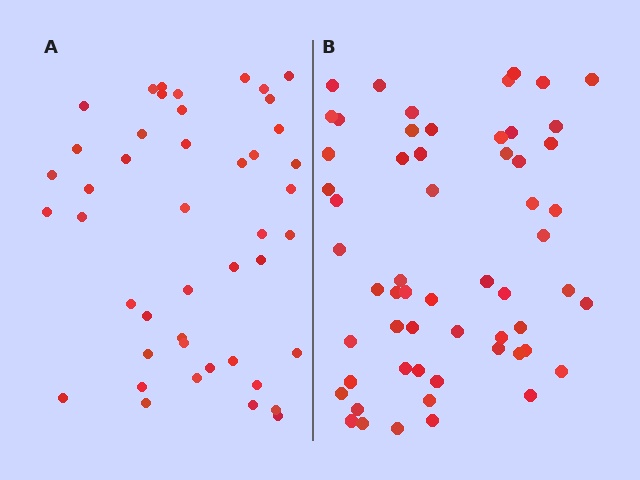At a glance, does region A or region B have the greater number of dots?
Region B (the right region) has more dots.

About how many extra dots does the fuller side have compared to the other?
Region B has approximately 15 more dots than region A.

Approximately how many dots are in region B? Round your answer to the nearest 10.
About 60 dots. (The exact count is 58, which rounds to 60.)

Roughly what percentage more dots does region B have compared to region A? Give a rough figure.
About 30% more.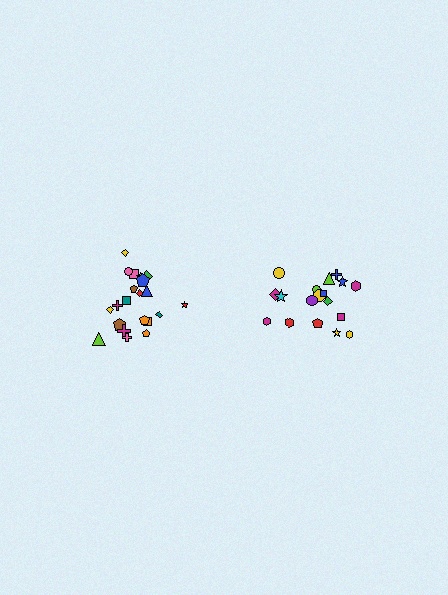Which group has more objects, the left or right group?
The left group.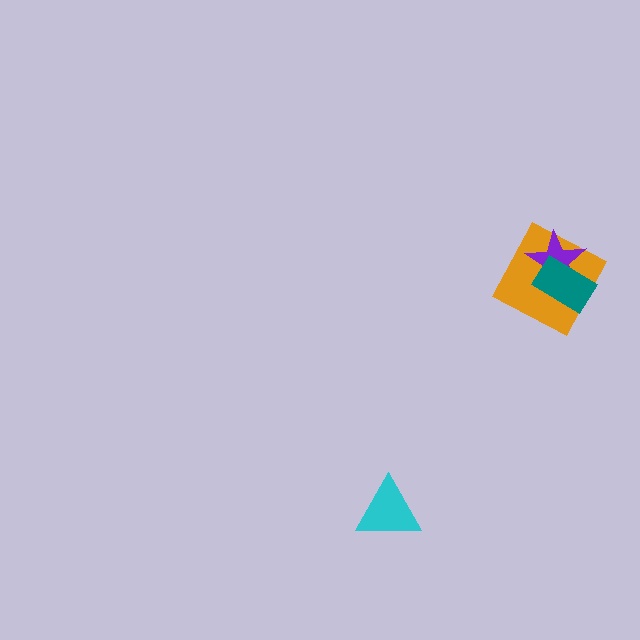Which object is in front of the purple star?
The teal rectangle is in front of the purple star.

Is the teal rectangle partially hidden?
No, no other shape covers it.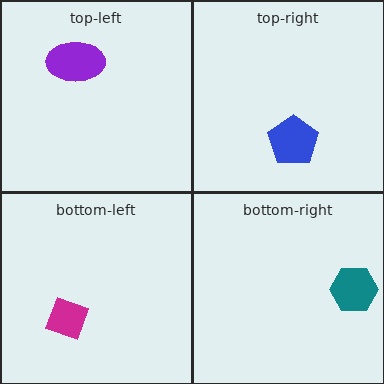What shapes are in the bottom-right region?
The teal hexagon.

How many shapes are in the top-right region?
1.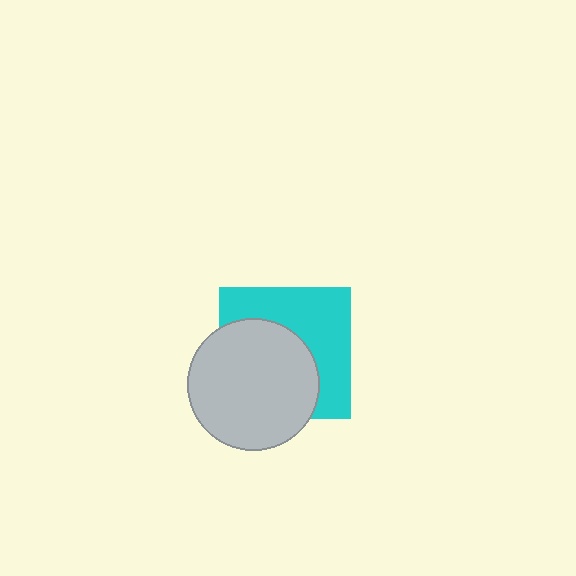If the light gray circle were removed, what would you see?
You would see the complete cyan square.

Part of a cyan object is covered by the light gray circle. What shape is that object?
It is a square.